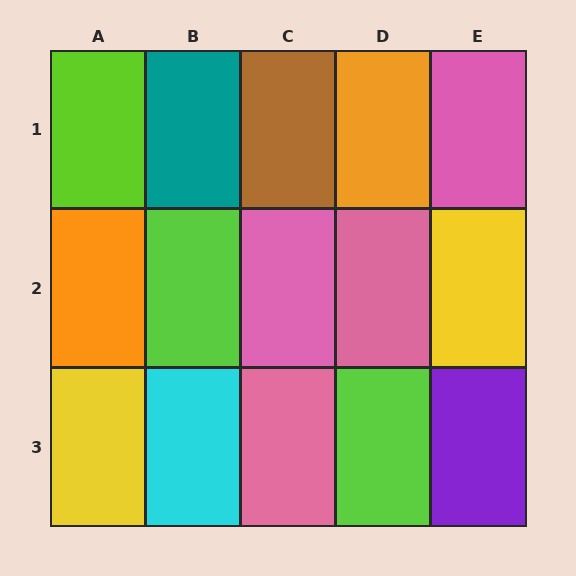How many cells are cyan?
1 cell is cyan.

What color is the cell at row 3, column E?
Purple.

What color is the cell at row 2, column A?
Orange.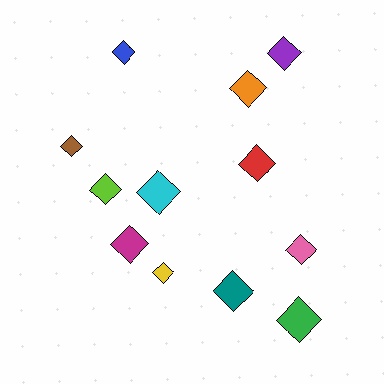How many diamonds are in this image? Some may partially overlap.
There are 12 diamonds.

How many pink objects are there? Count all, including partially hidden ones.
There is 1 pink object.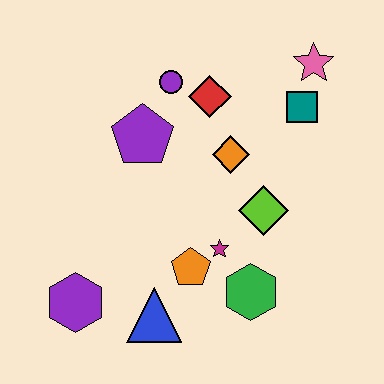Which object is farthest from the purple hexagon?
The pink star is farthest from the purple hexagon.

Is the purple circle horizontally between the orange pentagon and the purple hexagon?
Yes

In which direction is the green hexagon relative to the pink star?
The green hexagon is below the pink star.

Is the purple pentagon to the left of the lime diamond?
Yes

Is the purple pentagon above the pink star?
No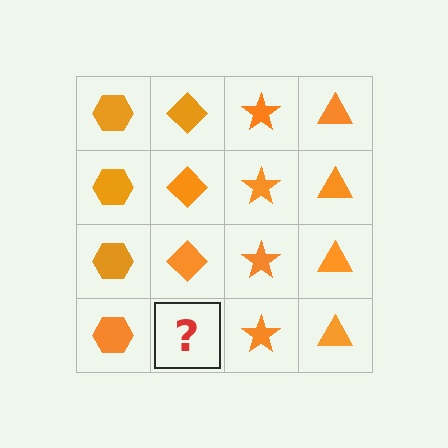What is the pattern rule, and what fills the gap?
The rule is that each column has a consistent shape. The gap should be filled with an orange diamond.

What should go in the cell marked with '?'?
The missing cell should contain an orange diamond.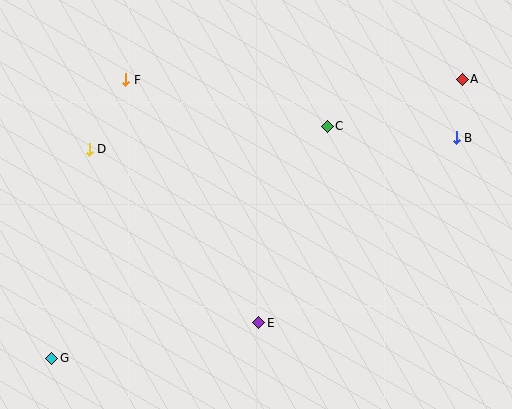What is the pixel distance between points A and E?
The distance between A and E is 318 pixels.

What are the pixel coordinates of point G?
Point G is at (52, 358).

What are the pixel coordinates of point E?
Point E is at (259, 323).